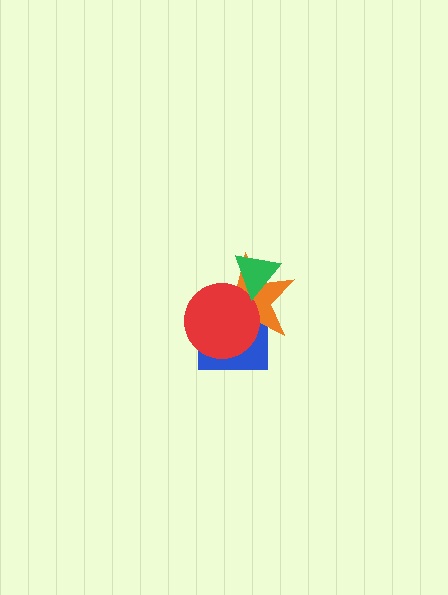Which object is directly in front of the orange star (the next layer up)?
The red circle is directly in front of the orange star.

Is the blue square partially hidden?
Yes, it is partially covered by another shape.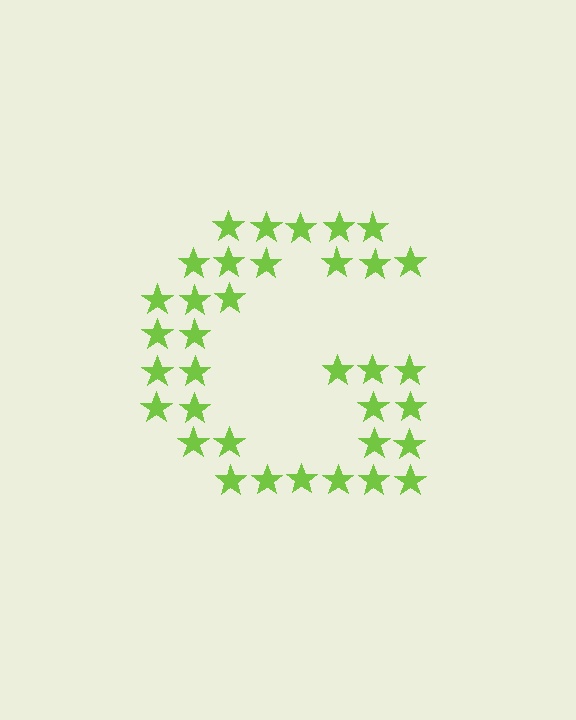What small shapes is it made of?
It is made of small stars.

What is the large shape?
The large shape is the letter G.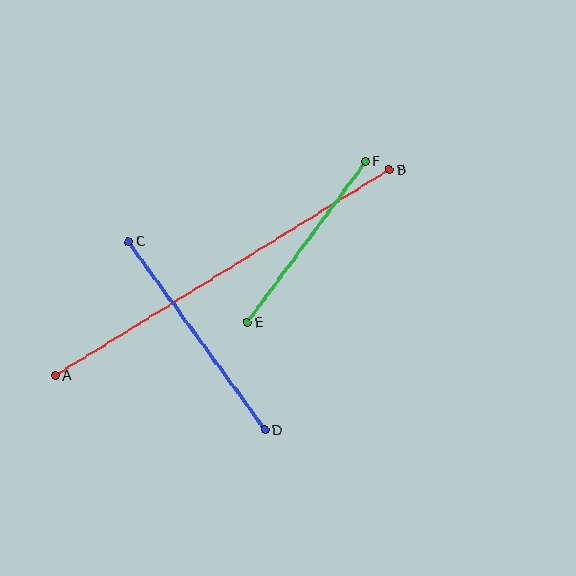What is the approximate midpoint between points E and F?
The midpoint is at approximately (306, 242) pixels.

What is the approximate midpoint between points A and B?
The midpoint is at approximately (222, 273) pixels.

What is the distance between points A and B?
The distance is approximately 393 pixels.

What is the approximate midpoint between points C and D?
The midpoint is at approximately (197, 336) pixels.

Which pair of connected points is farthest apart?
Points A and B are farthest apart.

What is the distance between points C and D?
The distance is approximately 233 pixels.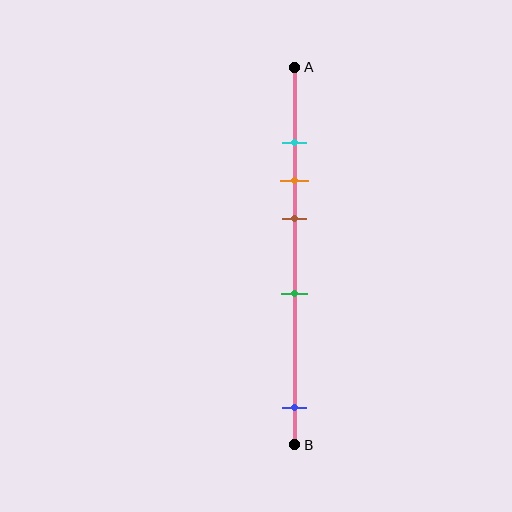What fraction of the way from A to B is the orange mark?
The orange mark is approximately 30% (0.3) of the way from A to B.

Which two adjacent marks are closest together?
The cyan and orange marks are the closest adjacent pair.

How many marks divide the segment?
There are 5 marks dividing the segment.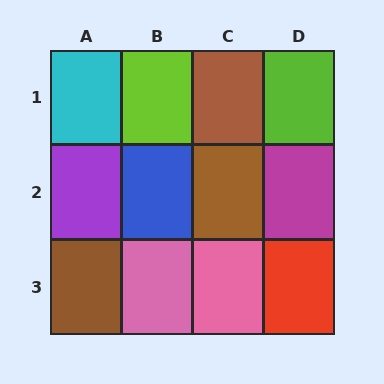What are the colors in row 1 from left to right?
Cyan, lime, brown, lime.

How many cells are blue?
1 cell is blue.